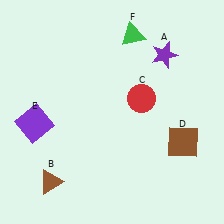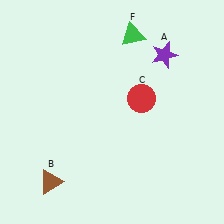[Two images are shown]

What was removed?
The brown square (D), the purple square (E) were removed in Image 2.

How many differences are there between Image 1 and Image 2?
There are 2 differences between the two images.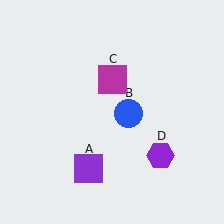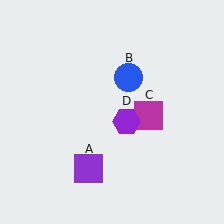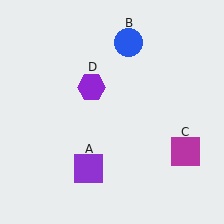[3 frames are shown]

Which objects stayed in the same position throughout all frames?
Purple square (object A) remained stationary.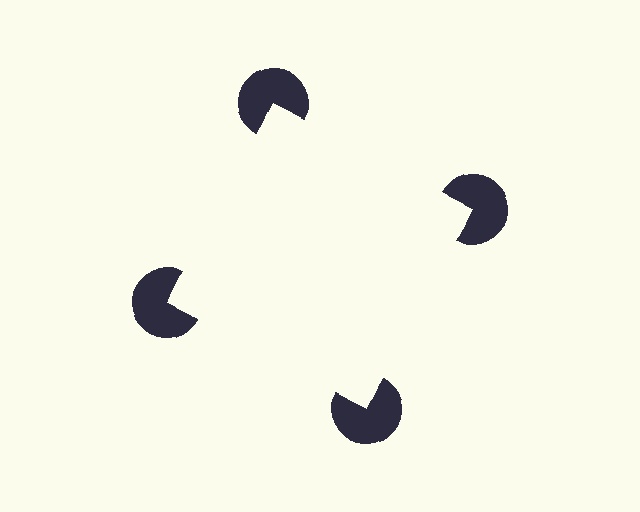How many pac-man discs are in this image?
There are 4 — one at each vertex of the illusory square.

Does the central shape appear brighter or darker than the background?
It typically appears slightly brighter than the background, even though no actual brightness change is drawn.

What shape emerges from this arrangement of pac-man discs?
An illusory square — its edges are inferred from the aligned wedge cuts in the pac-man discs, not physically drawn.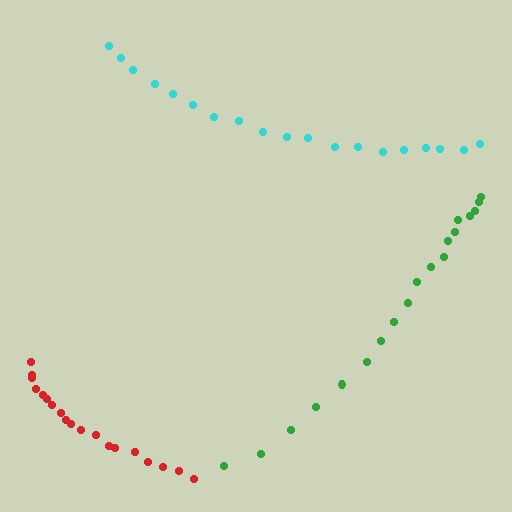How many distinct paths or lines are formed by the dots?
There are 3 distinct paths.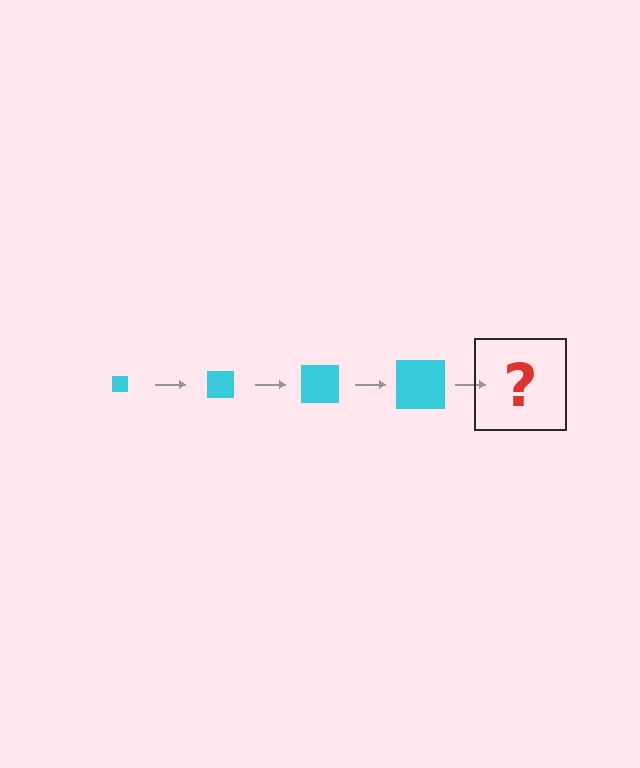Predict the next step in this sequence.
The next step is a cyan square, larger than the previous one.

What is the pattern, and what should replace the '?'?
The pattern is that the square gets progressively larger each step. The '?' should be a cyan square, larger than the previous one.